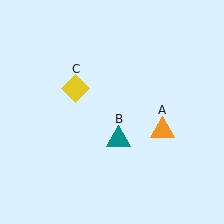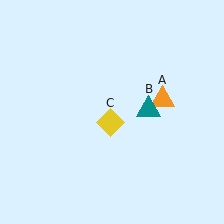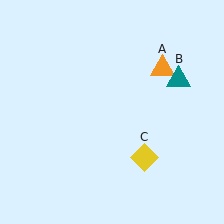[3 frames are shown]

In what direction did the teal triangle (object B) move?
The teal triangle (object B) moved up and to the right.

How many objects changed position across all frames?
3 objects changed position: orange triangle (object A), teal triangle (object B), yellow diamond (object C).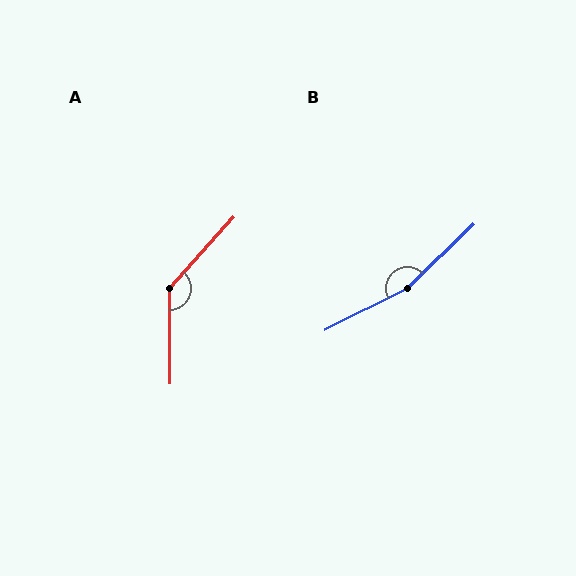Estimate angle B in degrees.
Approximately 162 degrees.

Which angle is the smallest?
A, at approximately 137 degrees.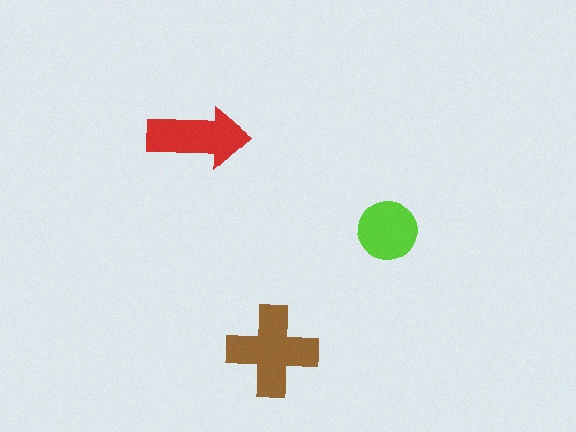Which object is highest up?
The red arrow is topmost.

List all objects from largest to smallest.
The brown cross, the red arrow, the lime circle.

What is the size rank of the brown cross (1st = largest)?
1st.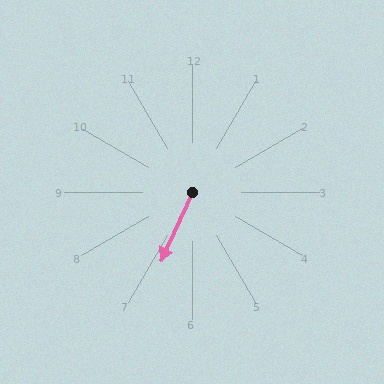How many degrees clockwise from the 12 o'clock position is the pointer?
Approximately 205 degrees.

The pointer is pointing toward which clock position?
Roughly 7 o'clock.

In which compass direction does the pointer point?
Southwest.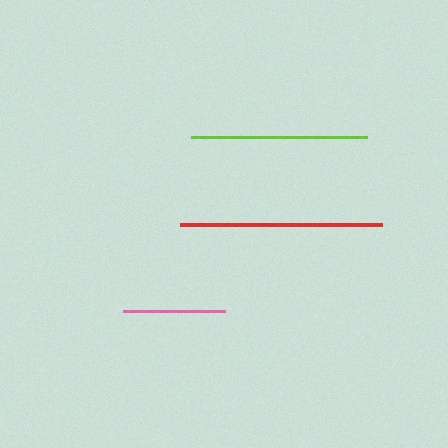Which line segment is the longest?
The red line is the longest at approximately 203 pixels.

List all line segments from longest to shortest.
From longest to shortest: red, lime, pink.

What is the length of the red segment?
The red segment is approximately 203 pixels long.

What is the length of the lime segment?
The lime segment is approximately 175 pixels long.